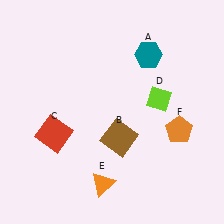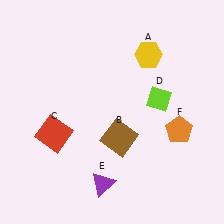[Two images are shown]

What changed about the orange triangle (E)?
In Image 1, E is orange. In Image 2, it changed to purple.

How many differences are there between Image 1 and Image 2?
There are 2 differences between the two images.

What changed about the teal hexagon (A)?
In Image 1, A is teal. In Image 2, it changed to yellow.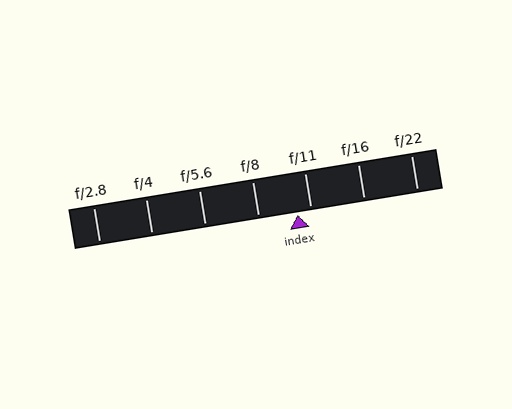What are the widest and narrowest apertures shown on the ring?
The widest aperture shown is f/2.8 and the narrowest is f/22.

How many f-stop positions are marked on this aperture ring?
There are 7 f-stop positions marked.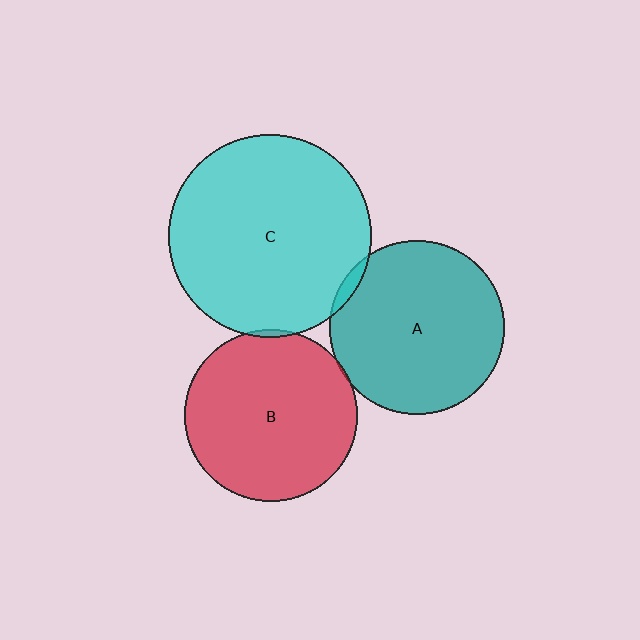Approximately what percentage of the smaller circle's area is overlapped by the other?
Approximately 5%.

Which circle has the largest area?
Circle C (cyan).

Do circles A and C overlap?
Yes.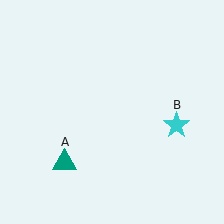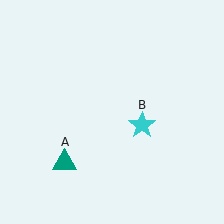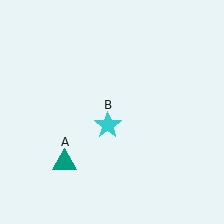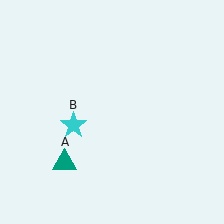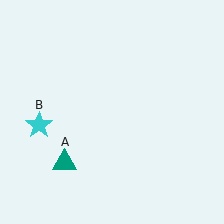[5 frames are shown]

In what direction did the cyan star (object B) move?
The cyan star (object B) moved left.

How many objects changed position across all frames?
1 object changed position: cyan star (object B).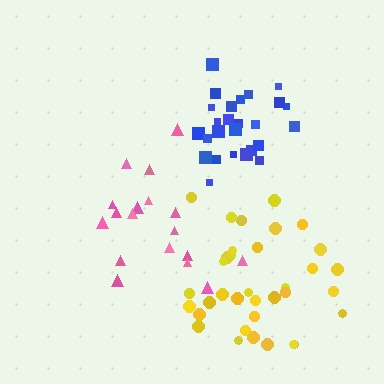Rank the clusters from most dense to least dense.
blue, yellow, pink.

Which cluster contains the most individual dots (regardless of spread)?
Yellow (35).